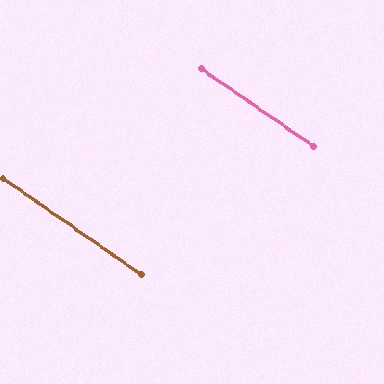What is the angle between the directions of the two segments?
Approximately 0 degrees.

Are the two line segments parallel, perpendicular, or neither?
Parallel — their directions differ by only 0.3°.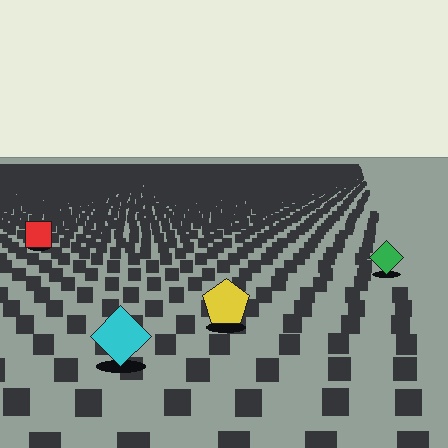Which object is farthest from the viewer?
The red square is farthest from the viewer. It appears smaller and the ground texture around it is denser.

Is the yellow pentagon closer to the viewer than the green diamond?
Yes. The yellow pentagon is closer — you can tell from the texture gradient: the ground texture is coarser near it.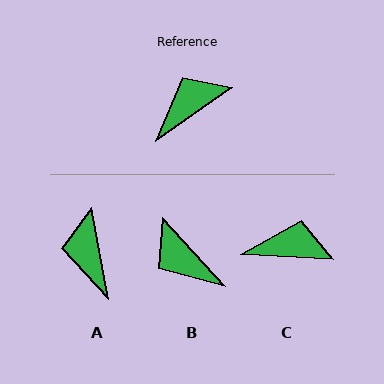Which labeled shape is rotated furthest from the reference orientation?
B, about 97 degrees away.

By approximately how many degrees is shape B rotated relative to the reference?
Approximately 97 degrees counter-clockwise.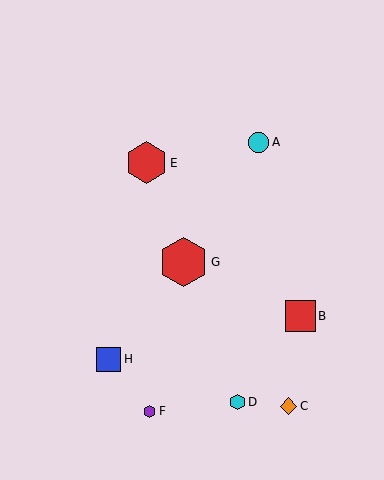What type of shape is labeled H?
Shape H is a blue square.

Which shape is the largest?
The red hexagon (labeled G) is the largest.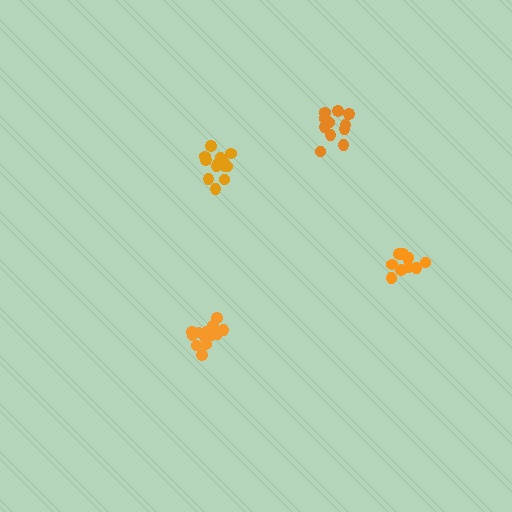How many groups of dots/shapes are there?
There are 4 groups.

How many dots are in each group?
Group 1: 10 dots, Group 2: 11 dots, Group 3: 13 dots, Group 4: 14 dots (48 total).